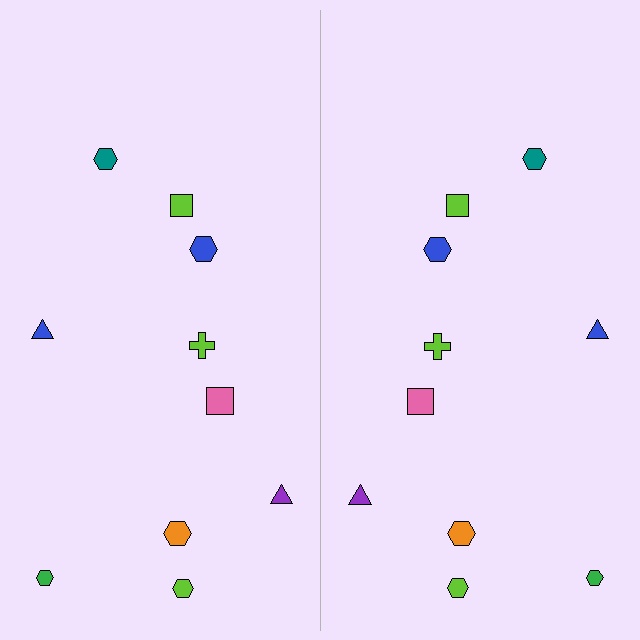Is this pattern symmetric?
Yes, this pattern has bilateral (reflection) symmetry.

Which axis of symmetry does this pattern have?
The pattern has a vertical axis of symmetry running through the center of the image.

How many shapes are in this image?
There are 20 shapes in this image.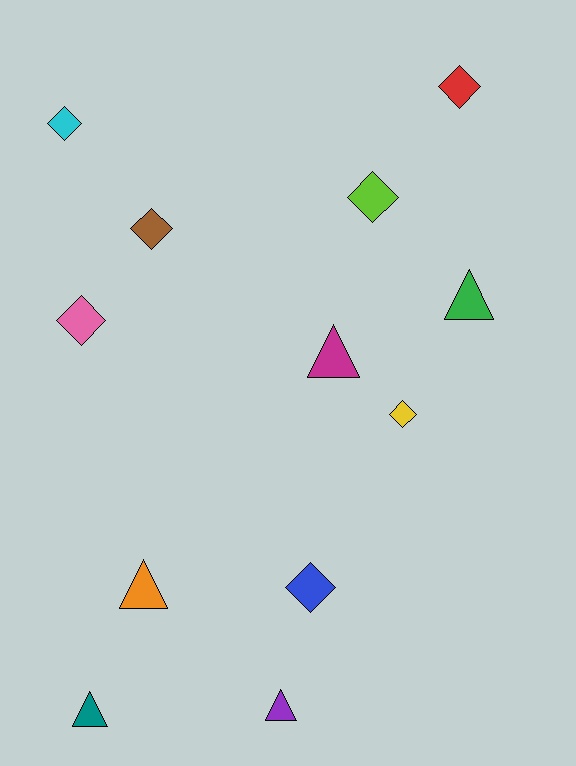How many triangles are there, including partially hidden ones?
There are 5 triangles.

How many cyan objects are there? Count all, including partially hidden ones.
There is 1 cyan object.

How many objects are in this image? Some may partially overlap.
There are 12 objects.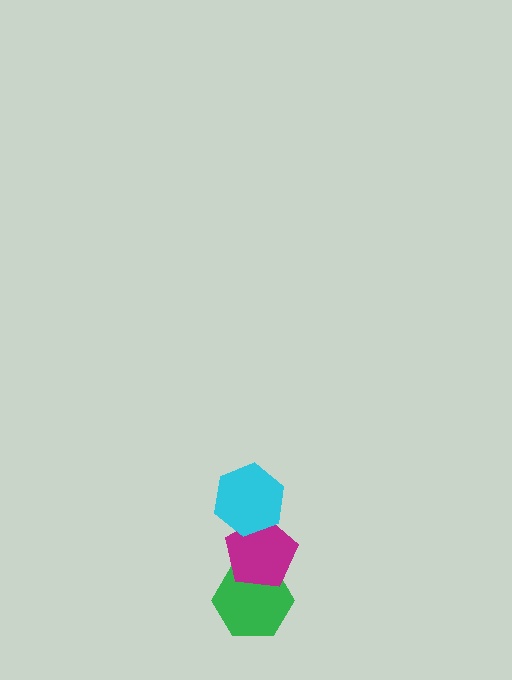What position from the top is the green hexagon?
The green hexagon is 3rd from the top.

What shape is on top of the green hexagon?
The magenta pentagon is on top of the green hexagon.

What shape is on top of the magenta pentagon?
The cyan hexagon is on top of the magenta pentagon.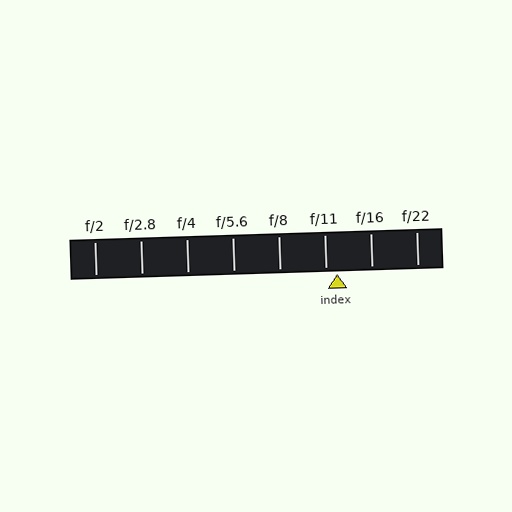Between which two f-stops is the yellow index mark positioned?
The index mark is between f/11 and f/16.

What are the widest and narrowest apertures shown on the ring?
The widest aperture shown is f/2 and the narrowest is f/22.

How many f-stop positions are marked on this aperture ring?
There are 8 f-stop positions marked.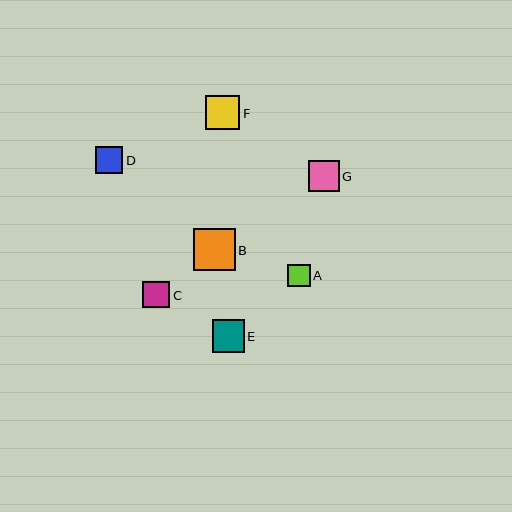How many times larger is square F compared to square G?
Square F is approximately 1.1 times the size of square G.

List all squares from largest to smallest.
From largest to smallest: B, F, E, G, D, C, A.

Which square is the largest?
Square B is the largest with a size of approximately 42 pixels.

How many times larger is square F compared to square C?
Square F is approximately 1.3 times the size of square C.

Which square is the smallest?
Square A is the smallest with a size of approximately 23 pixels.